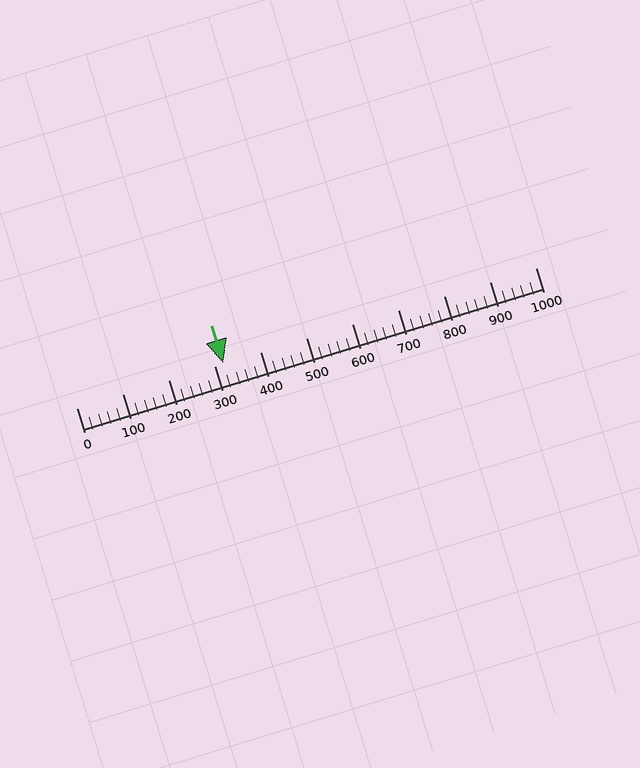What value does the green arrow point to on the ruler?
The green arrow points to approximately 320.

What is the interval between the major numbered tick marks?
The major tick marks are spaced 100 units apart.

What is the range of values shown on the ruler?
The ruler shows values from 0 to 1000.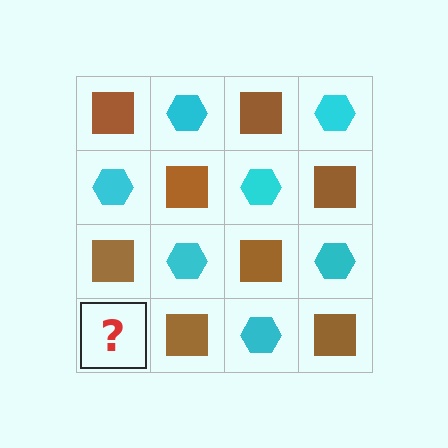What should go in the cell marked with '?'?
The missing cell should contain a cyan hexagon.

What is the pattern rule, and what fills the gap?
The rule is that it alternates brown square and cyan hexagon in a checkerboard pattern. The gap should be filled with a cyan hexagon.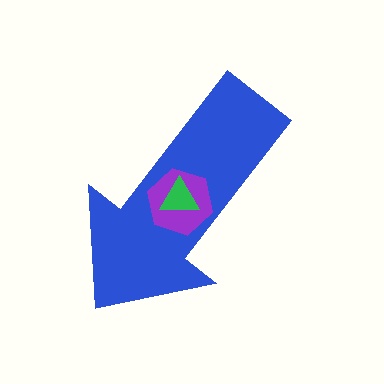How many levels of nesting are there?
3.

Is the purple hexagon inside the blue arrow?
Yes.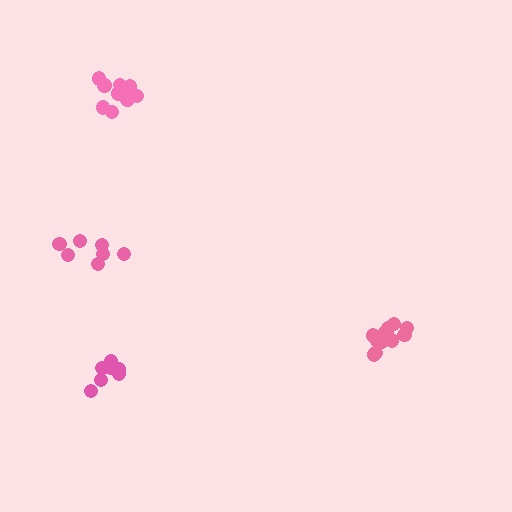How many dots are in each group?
Group 1: 11 dots, Group 2: 10 dots, Group 3: 7 dots, Group 4: 7 dots (35 total).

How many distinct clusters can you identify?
There are 4 distinct clusters.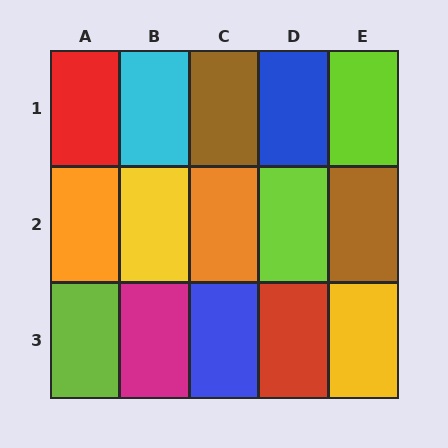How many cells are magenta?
1 cell is magenta.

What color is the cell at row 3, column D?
Red.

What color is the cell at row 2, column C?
Orange.